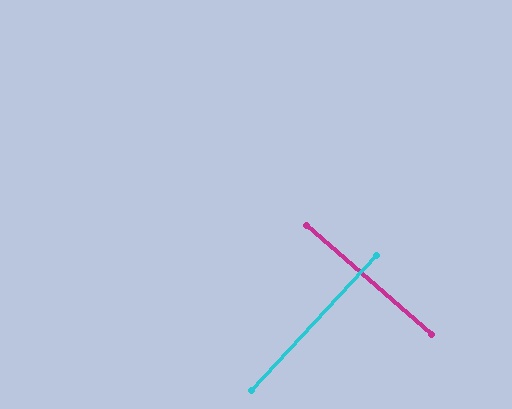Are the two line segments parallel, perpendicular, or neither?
Perpendicular — they meet at approximately 88°.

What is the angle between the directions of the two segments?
Approximately 88 degrees.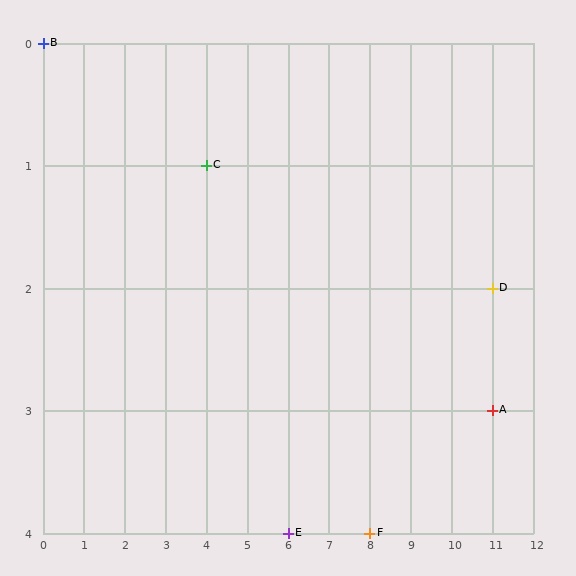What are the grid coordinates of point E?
Point E is at grid coordinates (6, 4).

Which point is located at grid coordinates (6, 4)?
Point E is at (6, 4).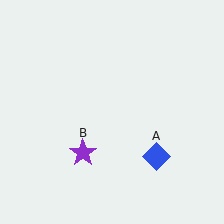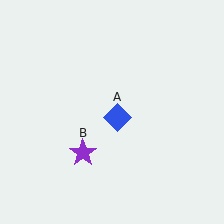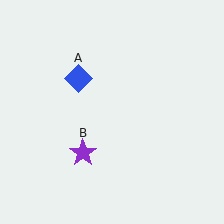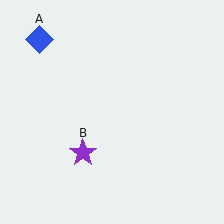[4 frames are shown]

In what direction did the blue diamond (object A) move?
The blue diamond (object A) moved up and to the left.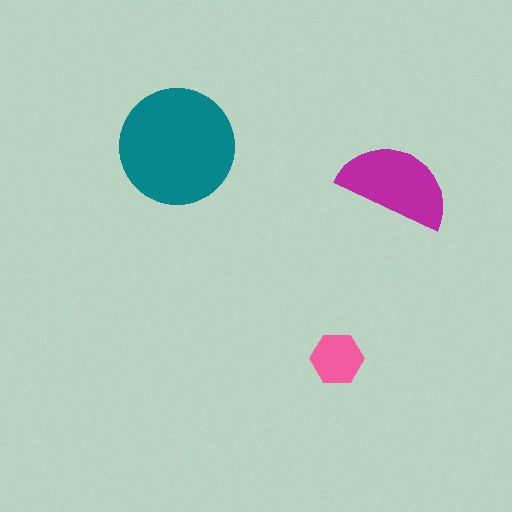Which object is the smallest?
The pink hexagon.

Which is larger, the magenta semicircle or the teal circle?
The teal circle.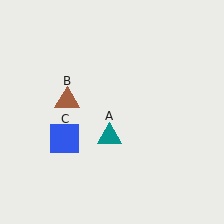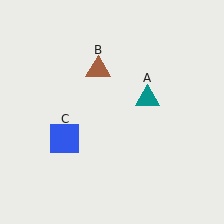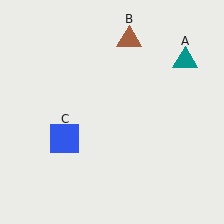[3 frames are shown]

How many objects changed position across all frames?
2 objects changed position: teal triangle (object A), brown triangle (object B).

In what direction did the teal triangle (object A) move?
The teal triangle (object A) moved up and to the right.